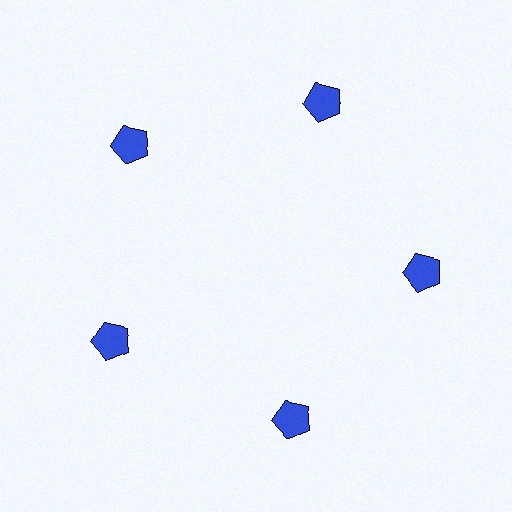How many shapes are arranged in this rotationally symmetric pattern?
There are 5 shapes, arranged in 5 groups of 1.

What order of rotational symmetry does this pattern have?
This pattern has 5-fold rotational symmetry.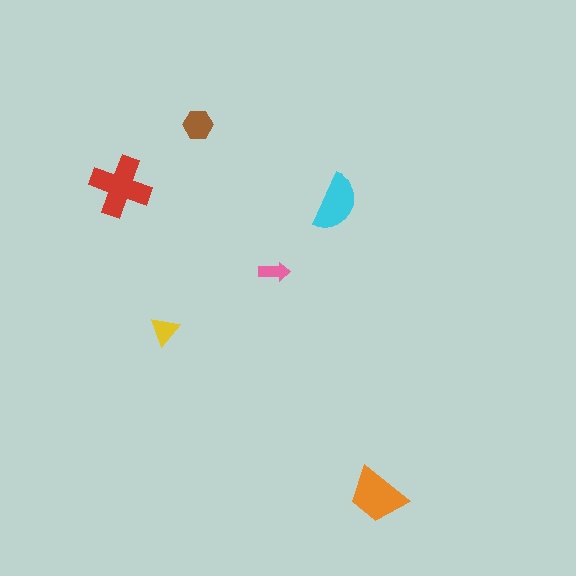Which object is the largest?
The red cross.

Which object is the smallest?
The pink arrow.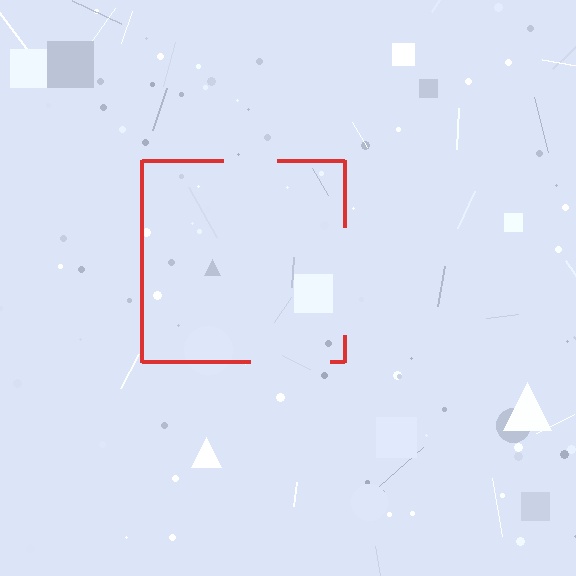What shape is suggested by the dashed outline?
The dashed outline suggests a square.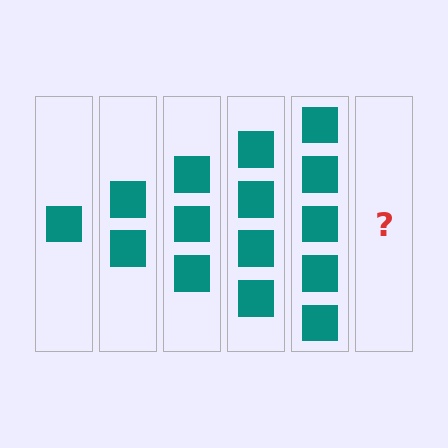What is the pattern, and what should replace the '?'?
The pattern is that each step adds one more square. The '?' should be 6 squares.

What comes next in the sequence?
The next element should be 6 squares.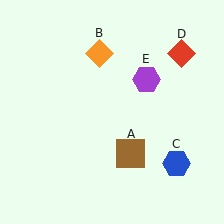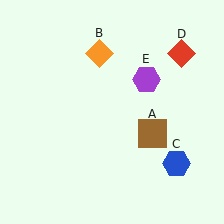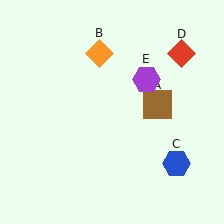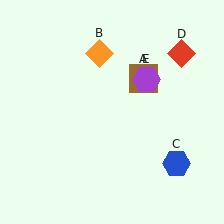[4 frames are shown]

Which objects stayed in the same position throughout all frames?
Orange diamond (object B) and blue hexagon (object C) and red diamond (object D) and purple hexagon (object E) remained stationary.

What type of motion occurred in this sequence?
The brown square (object A) rotated counterclockwise around the center of the scene.